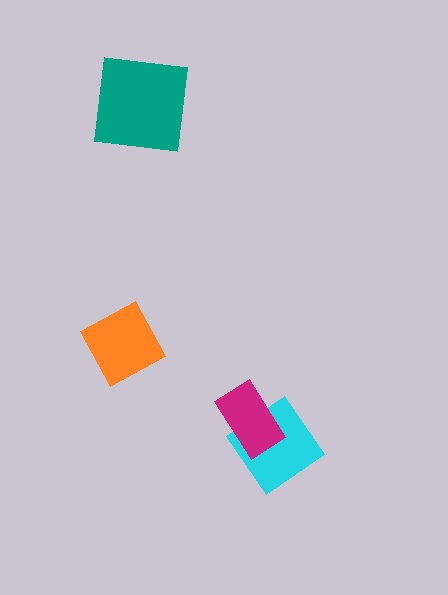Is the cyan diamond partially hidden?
Yes, it is partially covered by another shape.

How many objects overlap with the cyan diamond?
1 object overlaps with the cyan diamond.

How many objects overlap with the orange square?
0 objects overlap with the orange square.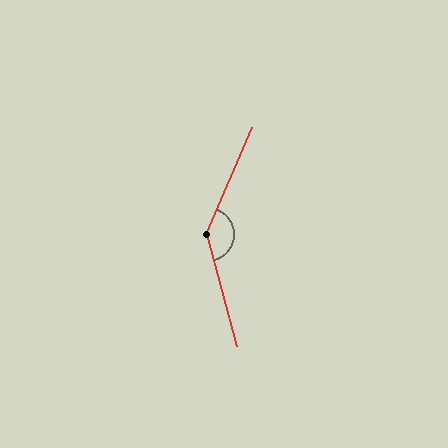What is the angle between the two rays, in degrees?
Approximately 142 degrees.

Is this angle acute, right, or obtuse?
It is obtuse.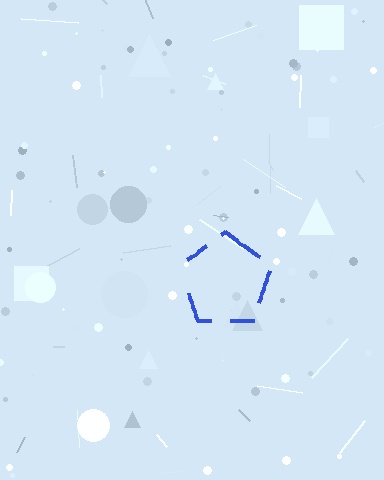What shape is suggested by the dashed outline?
The dashed outline suggests a pentagon.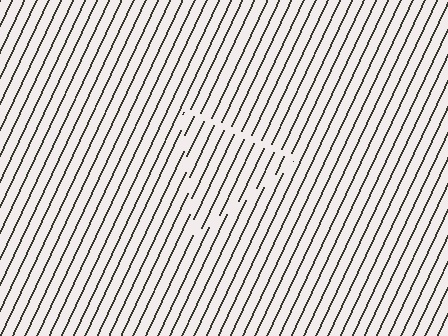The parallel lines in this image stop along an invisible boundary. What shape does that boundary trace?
An illusory triangle. The interior of the shape contains the same grating, shifted by half a period — the contour is defined by the phase discontinuity where line-ends from the inner and outer gratings abut.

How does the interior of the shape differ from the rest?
The interior of the shape contains the same grating, shifted by half a period — the contour is defined by the phase discontinuity where line-ends from the inner and outer gratings abut.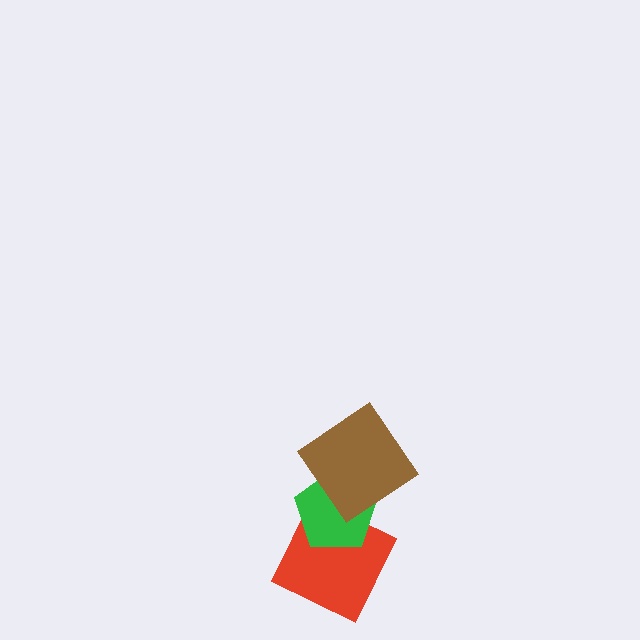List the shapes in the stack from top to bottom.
From top to bottom: the brown diamond, the green pentagon, the red square.